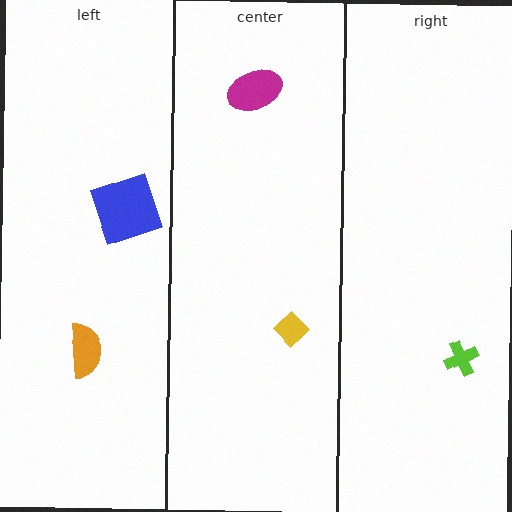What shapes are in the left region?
The blue square, the orange semicircle.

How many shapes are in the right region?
1.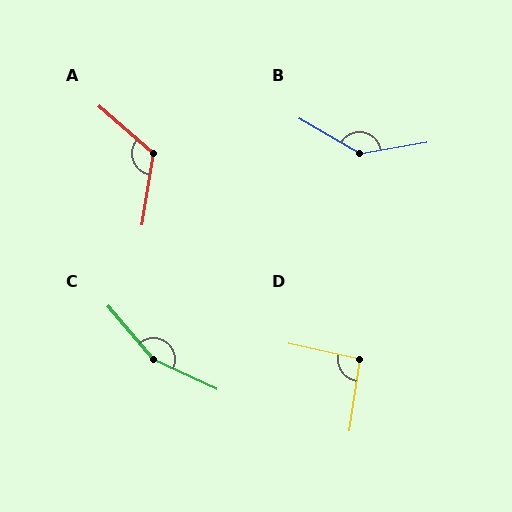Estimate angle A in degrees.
Approximately 122 degrees.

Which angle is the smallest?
D, at approximately 94 degrees.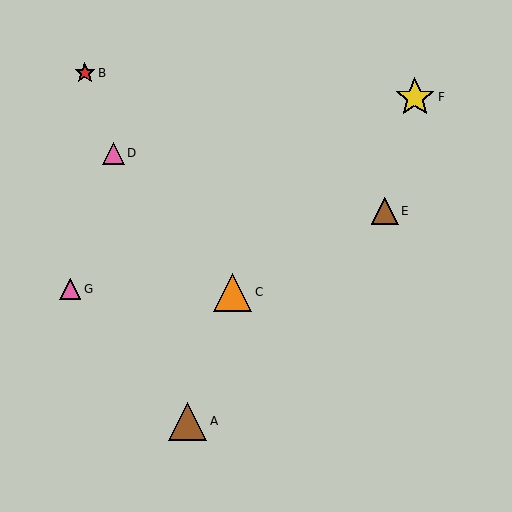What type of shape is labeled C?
Shape C is an orange triangle.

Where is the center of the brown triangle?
The center of the brown triangle is at (188, 421).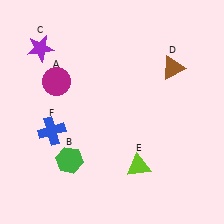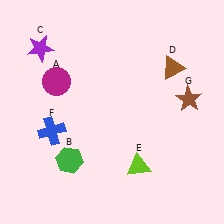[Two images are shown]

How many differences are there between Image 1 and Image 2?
There is 1 difference between the two images.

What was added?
A brown star (G) was added in Image 2.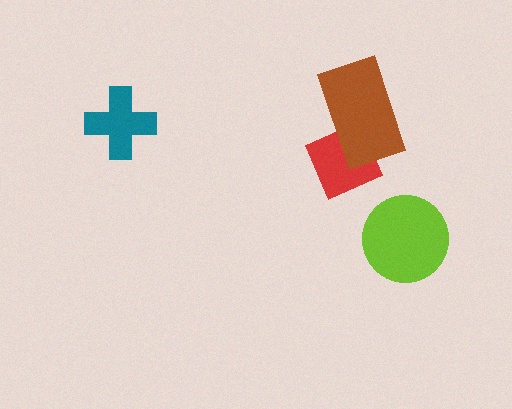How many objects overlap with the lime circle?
0 objects overlap with the lime circle.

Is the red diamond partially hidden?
Yes, it is partially covered by another shape.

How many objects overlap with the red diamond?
1 object overlaps with the red diamond.